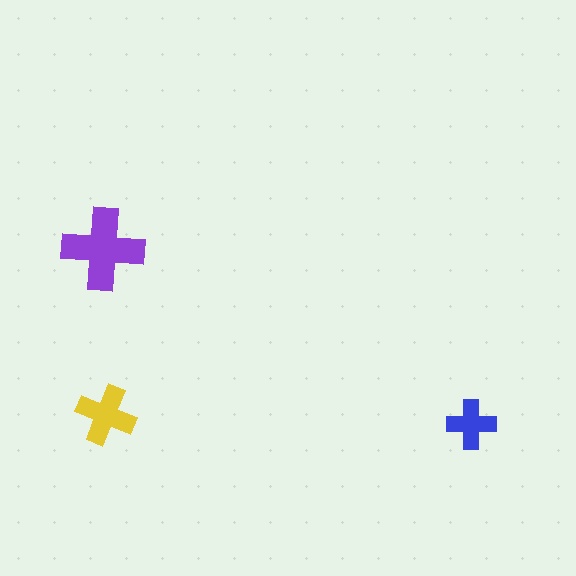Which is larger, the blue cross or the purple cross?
The purple one.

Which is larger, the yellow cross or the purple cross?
The purple one.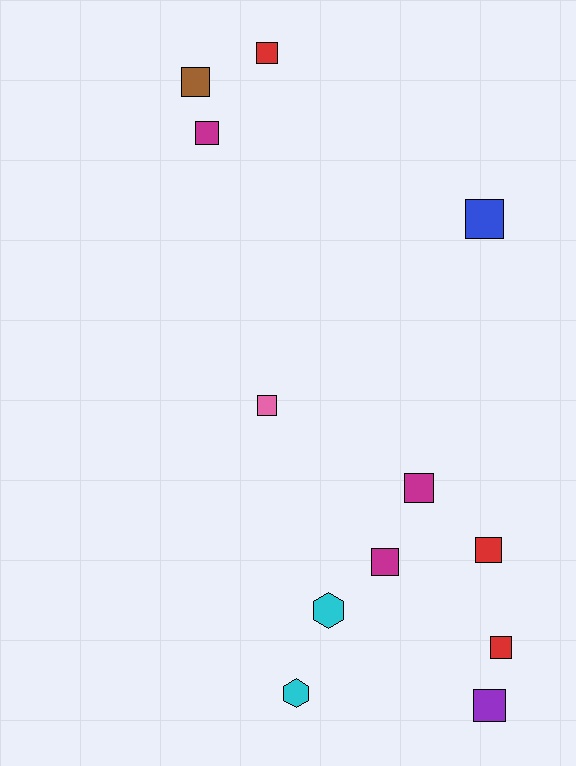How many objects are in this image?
There are 12 objects.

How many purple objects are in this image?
There is 1 purple object.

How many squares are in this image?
There are 10 squares.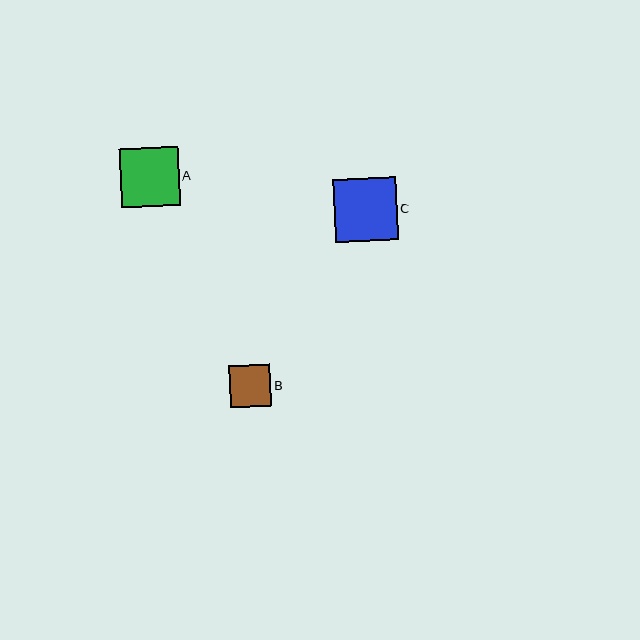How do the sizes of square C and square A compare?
Square C and square A are approximately the same size.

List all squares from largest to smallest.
From largest to smallest: C, A, B.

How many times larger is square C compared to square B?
Square C is approximately 1.5 times the size of square B.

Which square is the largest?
Square C is the largest with a size of approximately 63 pixels.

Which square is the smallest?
Square B is the smallest with a size of approximately 42 pixels.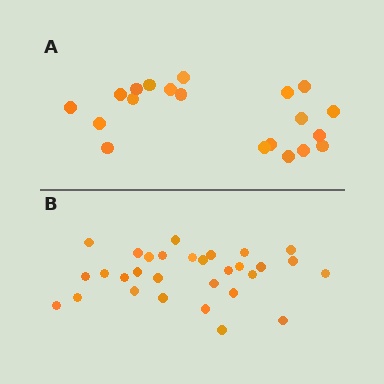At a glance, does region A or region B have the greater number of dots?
Region B (the bottom region) has more dots.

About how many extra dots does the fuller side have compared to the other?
Region B has roughly 10 or so more dots than region A.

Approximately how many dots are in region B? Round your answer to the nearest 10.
About 30 dots.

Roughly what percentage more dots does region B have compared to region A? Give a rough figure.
About 50% more.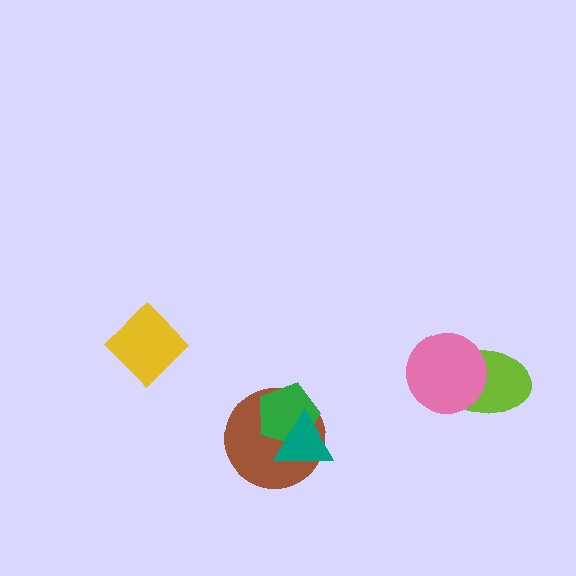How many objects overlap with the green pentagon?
2 objects overlap with the green pentagon.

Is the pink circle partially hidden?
No, no other shape covers it.